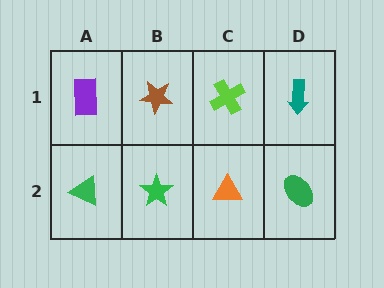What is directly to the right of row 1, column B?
A lime cross.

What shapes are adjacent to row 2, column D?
A teal arrow (row 1, column D), an orange triangle (row 2, column C).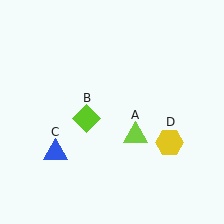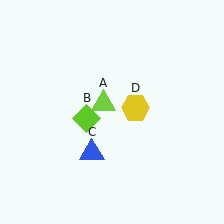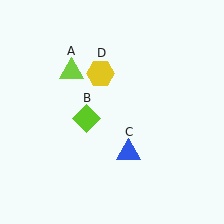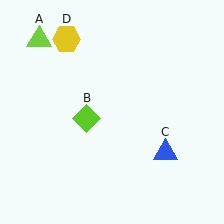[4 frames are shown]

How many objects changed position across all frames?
3 objects changed position: lime triangle (object A), blue triangle (object C), yellow hexagon (object D).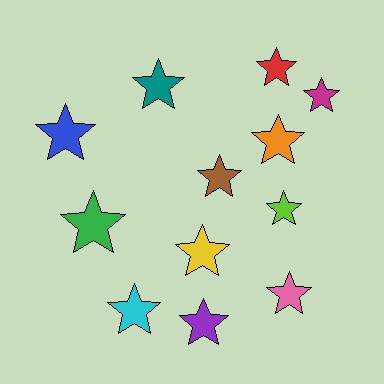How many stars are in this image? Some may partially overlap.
There are 12 stars.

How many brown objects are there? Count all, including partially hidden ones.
There is 1 brown object.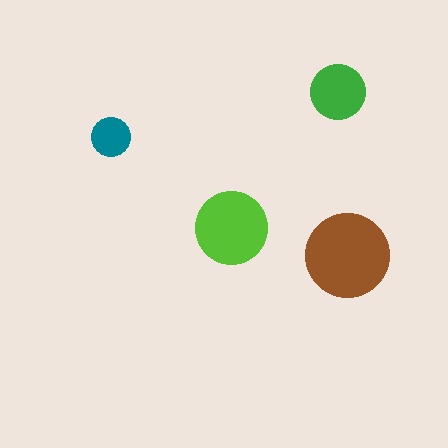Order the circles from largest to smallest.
the brown one, the lime one, the green one, the teal one.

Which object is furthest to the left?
The teal circle is leftmost.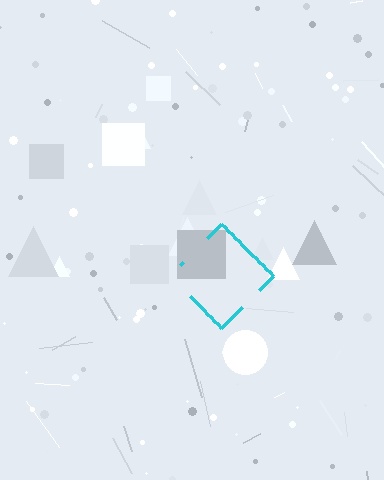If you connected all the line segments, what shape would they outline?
They would outline a diamond.